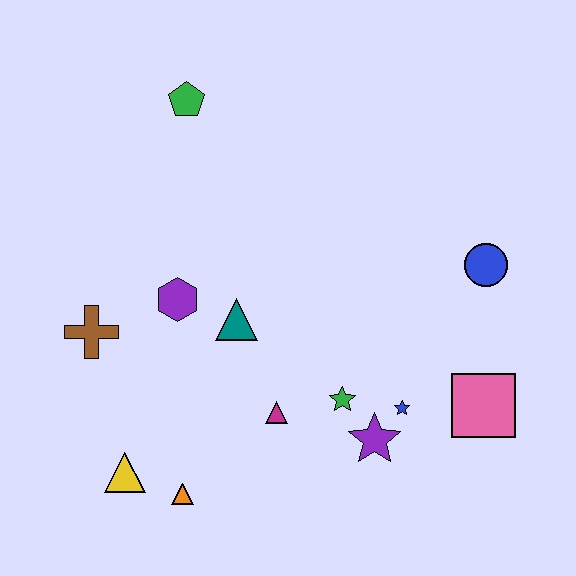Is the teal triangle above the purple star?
Yes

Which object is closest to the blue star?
The purple star is closest to the blue star.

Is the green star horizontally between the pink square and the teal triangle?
Yes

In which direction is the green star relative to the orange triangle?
The green star is to the right of the orange triangle.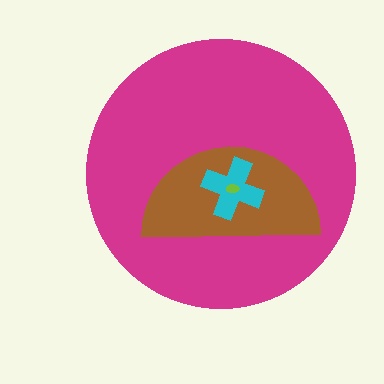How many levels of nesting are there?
4.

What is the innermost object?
The lime ellipse.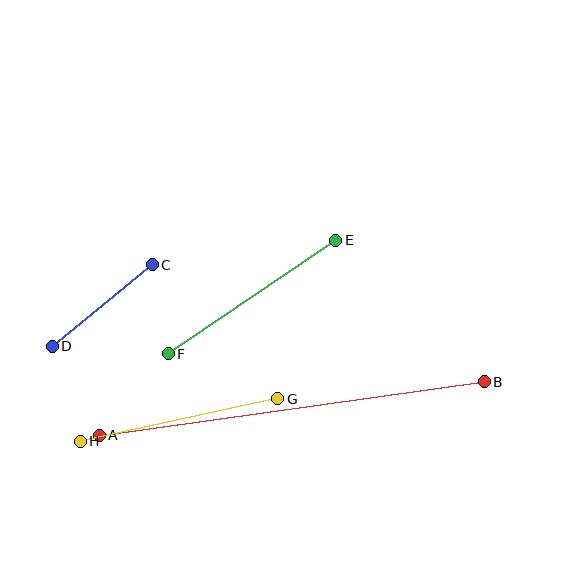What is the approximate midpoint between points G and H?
The midpoint is at approximately (179, 420) pixels.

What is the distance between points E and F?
The distance is approximately 202 pixels.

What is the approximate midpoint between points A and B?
The midpoint is at approximately (292, 409) pixels.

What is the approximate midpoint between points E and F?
The midpoint is at approximately (252, 297) pixels.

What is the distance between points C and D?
The distance is approximately 129 pixels.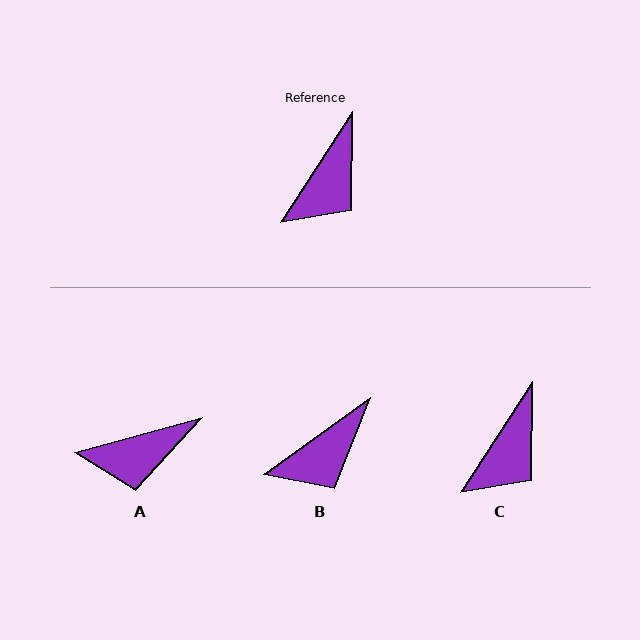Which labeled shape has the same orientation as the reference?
C.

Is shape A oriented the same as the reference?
No, it is off by about 42 degrees.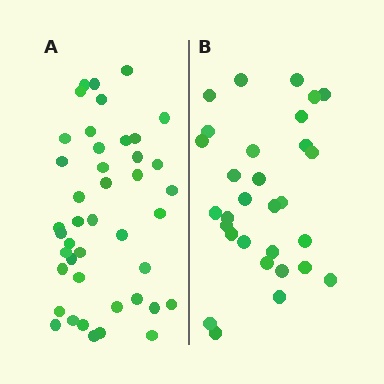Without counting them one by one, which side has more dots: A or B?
Region A (the left region) has more dots.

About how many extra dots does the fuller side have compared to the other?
Region A has approximately 15 more dots than region B.